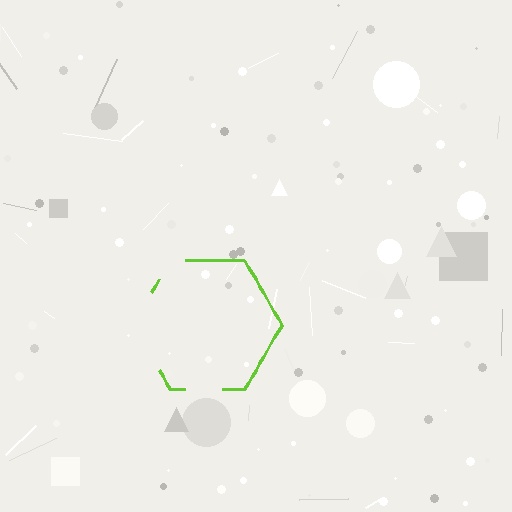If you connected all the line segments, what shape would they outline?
They would outline a hexagon.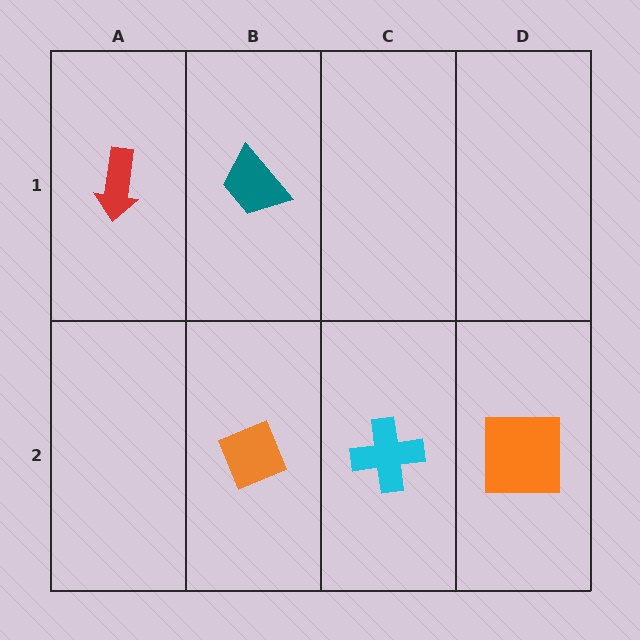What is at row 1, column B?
A teal trapezoid.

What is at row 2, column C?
A cyan cross.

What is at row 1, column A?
A red arrow.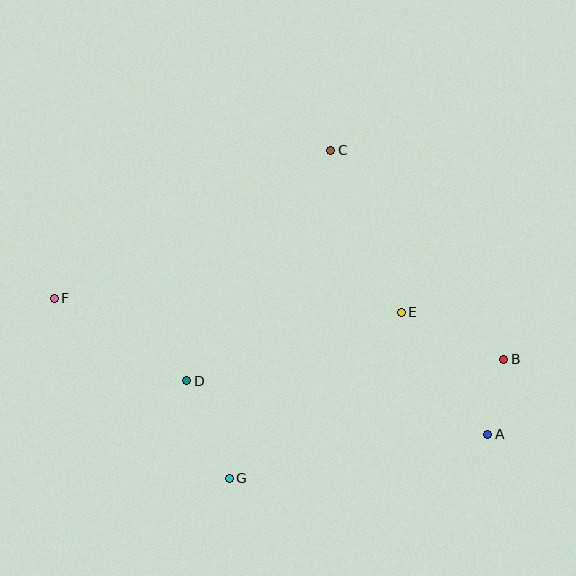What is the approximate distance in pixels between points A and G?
The distance between A and G is approximately 262 pixels.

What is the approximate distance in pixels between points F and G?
The distance between F and G is approximately 251 pixels.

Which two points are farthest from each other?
Points A and F are farthest from each other.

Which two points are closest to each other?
Points A and B are closest to each other.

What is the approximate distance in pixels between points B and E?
The distance between B and E is approximately 113 pixels.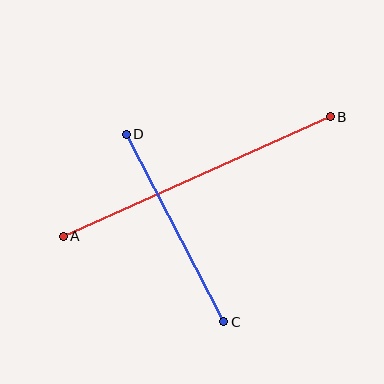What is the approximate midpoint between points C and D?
The midpoint is at approximately (175, 228) pixels.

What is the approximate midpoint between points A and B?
The midpoint is at approximately (197, 177) pixels.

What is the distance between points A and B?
The distance is approximately 293 pixels.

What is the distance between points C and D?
The distance is approximately 211 pixels.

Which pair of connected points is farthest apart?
Points A and B are farthest apart.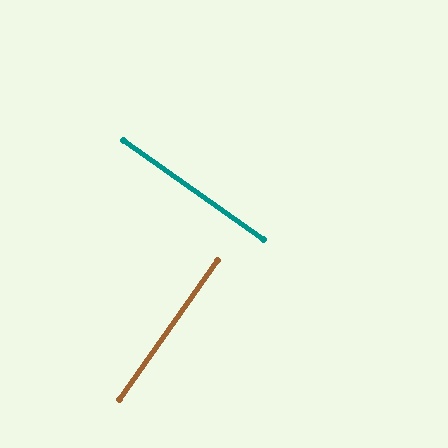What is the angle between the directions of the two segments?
Approximately 90 degrees.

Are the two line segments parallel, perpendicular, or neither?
Perpendicular — they meet at approximately 90°.